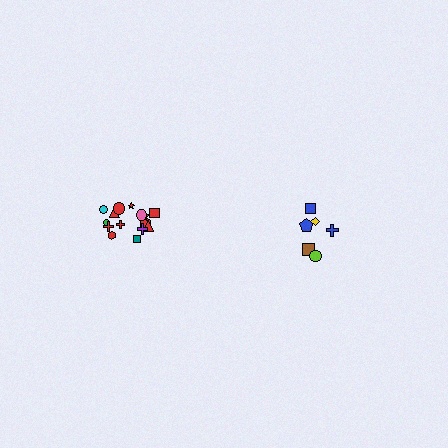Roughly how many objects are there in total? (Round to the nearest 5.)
Roughly 20 objects in total.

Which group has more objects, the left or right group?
The left group.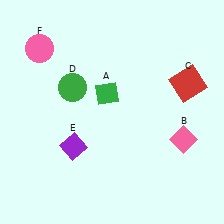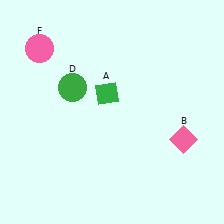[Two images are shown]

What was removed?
The red square (C), the purple diamond (E) were removed in Image 2.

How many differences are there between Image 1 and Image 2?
There are 2 differences between the two images.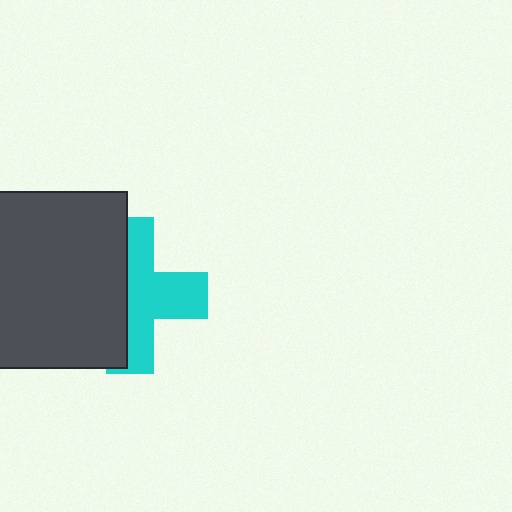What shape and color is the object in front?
The object in front is a dark gray square.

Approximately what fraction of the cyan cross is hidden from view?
Roughly 47% of the cyan cross is hidden behind the dark gray square.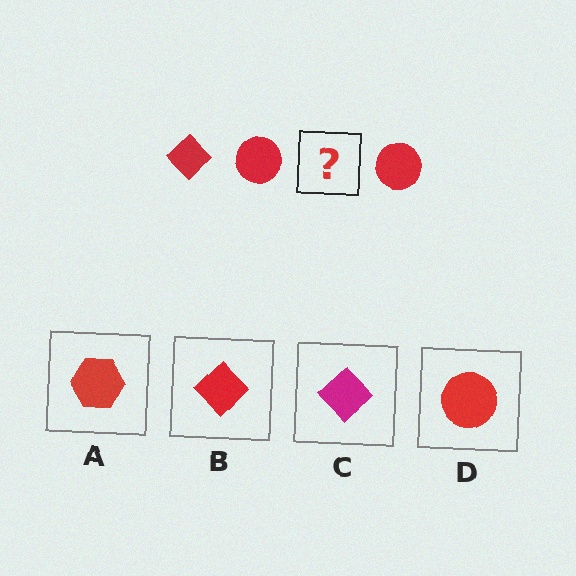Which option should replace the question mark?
Option B.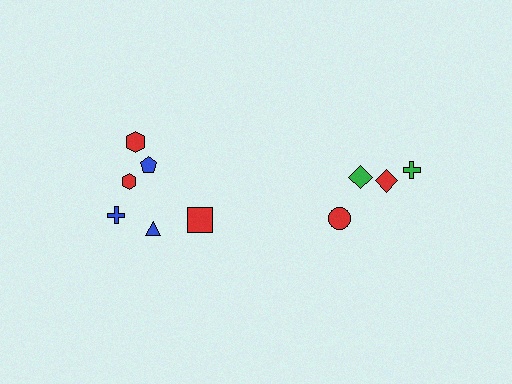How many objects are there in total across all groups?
There are 10 objects.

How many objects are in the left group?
There are 6 objects.